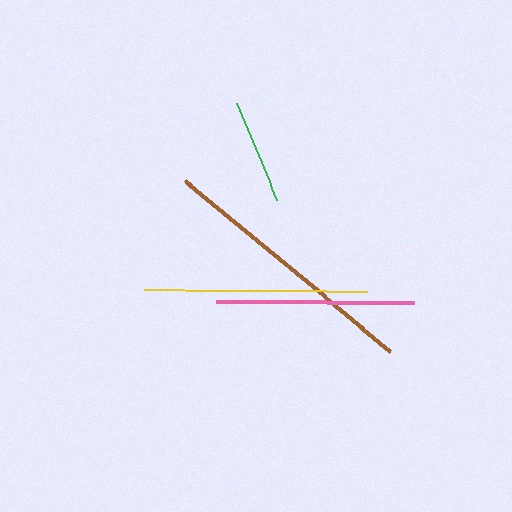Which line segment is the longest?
The brown line is the longest at approximately 268 pixels.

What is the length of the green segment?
The green segment is approximately 106 pixels long.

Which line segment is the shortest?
The green line is the shortest at approximately 106 pixels.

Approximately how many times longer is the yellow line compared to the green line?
The yellow line is approximately 2.1 times the length of the green line.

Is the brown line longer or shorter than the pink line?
The brown line is longer than the pink line.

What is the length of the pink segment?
The pink segment is approximately 198 pixels long.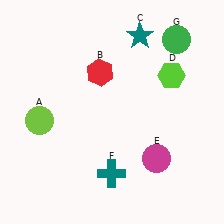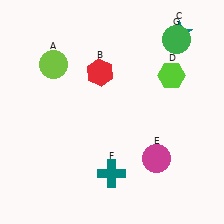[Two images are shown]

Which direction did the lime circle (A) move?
The lime circle (A) moved up.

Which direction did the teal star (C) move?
The teal star (C) moved right.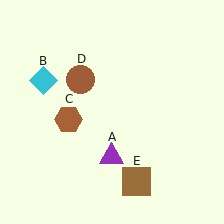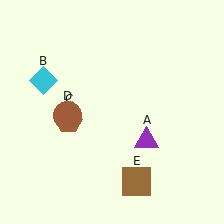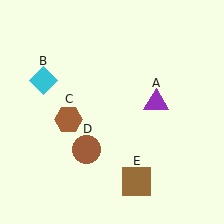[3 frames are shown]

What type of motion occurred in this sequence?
The purple triangle (object A), brown circle (object D) rotated counterclockwise around the center of the scene.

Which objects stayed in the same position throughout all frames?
Cyan diamond (object B) and brown hexagon (object C) and brown square (object E) remained stationary.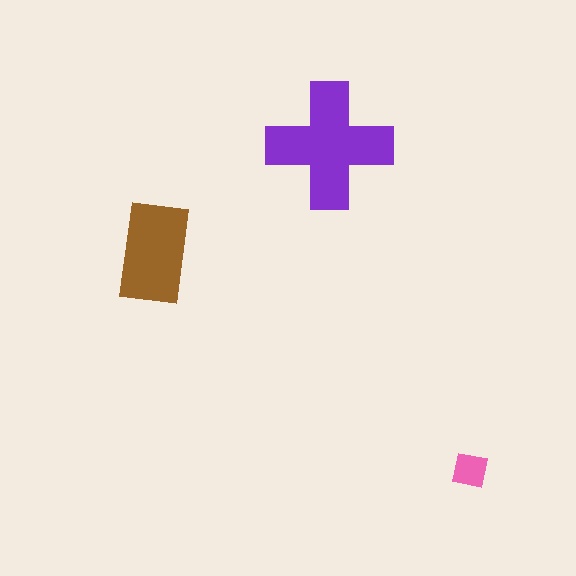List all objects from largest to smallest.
The purple cross, the brown rectangle, the pink square.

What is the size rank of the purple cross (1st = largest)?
1st.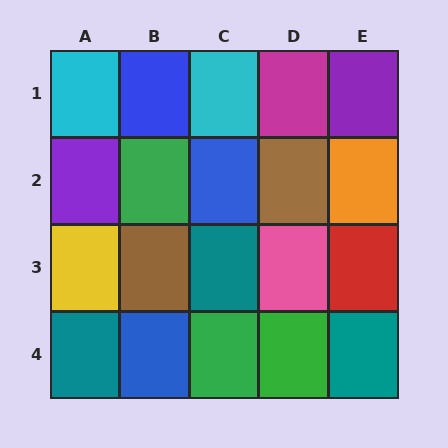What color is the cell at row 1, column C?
Cyan.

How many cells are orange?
1 cell is orange.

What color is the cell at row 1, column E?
Purple.